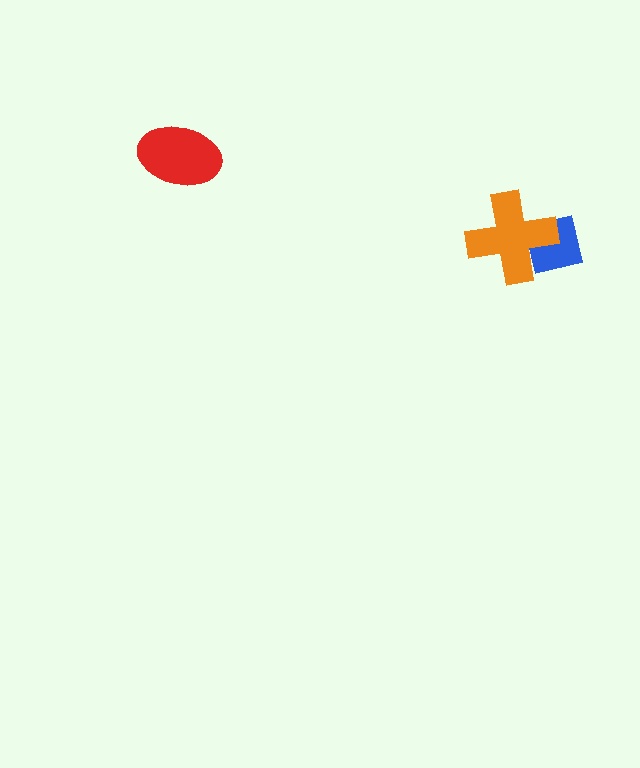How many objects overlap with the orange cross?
1 object overlaps with the orange cross.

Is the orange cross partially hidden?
No, no other shape covers it.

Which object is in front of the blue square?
The orange cross is in front of the blue square.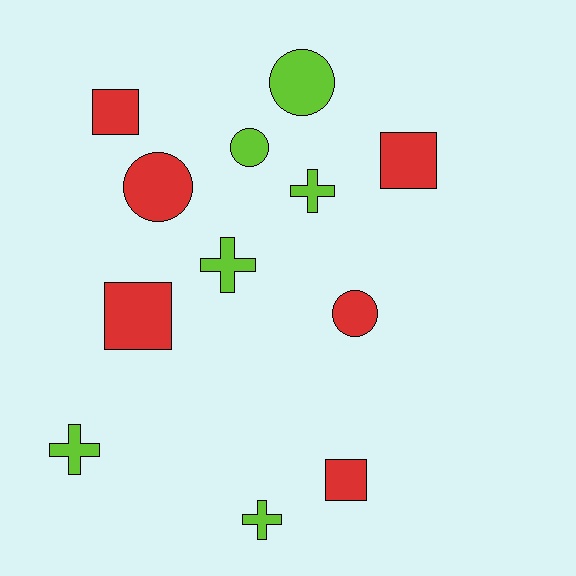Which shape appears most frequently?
Circle, with 4 objects.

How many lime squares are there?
There are no lime squares.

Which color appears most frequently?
Red, with 6 objects.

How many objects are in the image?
There are 12 objects.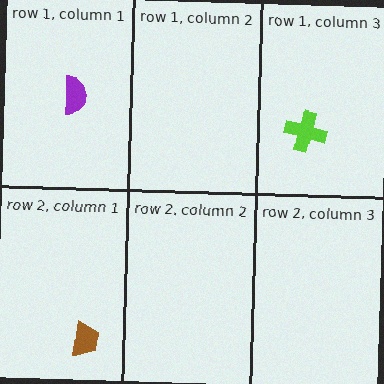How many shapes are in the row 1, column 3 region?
1.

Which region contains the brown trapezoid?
The row 2, column 1 region.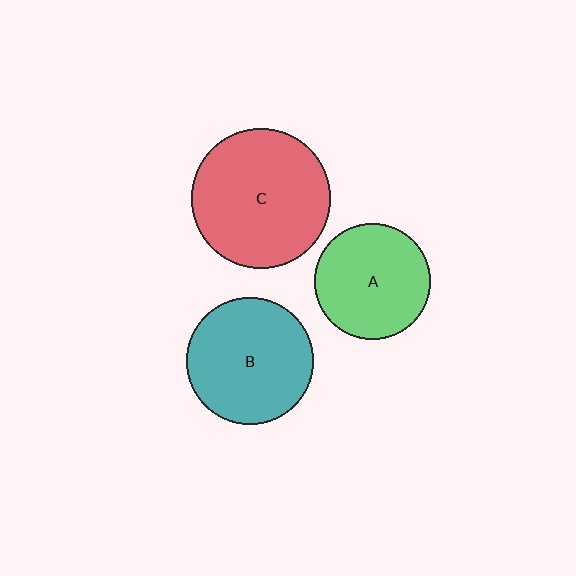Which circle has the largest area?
Circle C (red).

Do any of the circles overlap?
No, none of the circles overlap.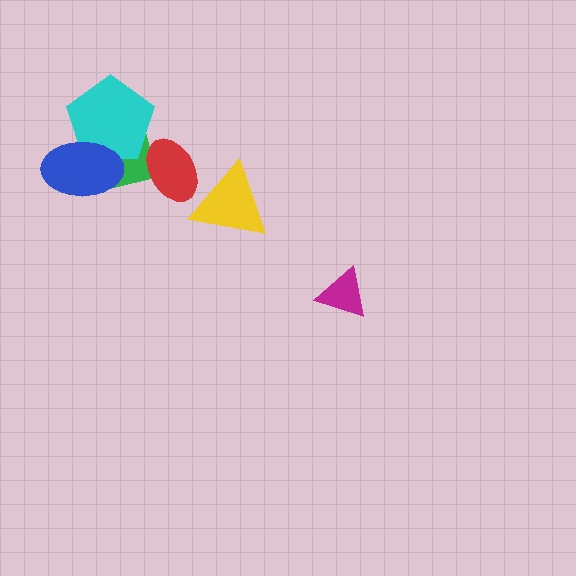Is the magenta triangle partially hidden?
No, no other shape covers it.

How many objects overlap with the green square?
3 objects overlap with the green square.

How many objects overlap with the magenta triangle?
0 objects overlap with the magenta triangle.